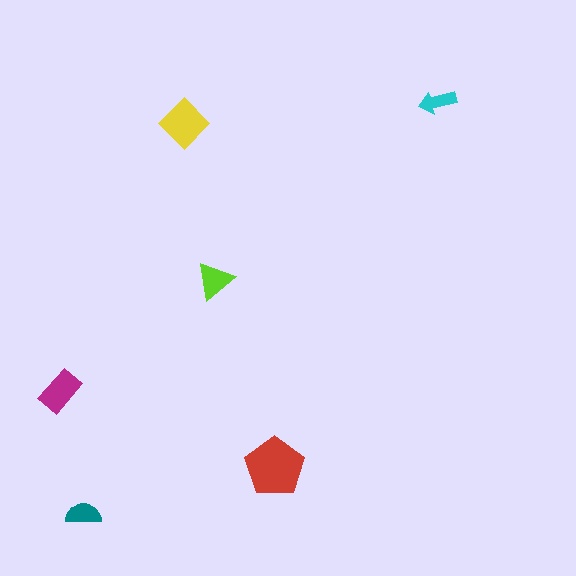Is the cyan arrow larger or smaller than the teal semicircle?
Smaller.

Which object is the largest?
The red pentagon.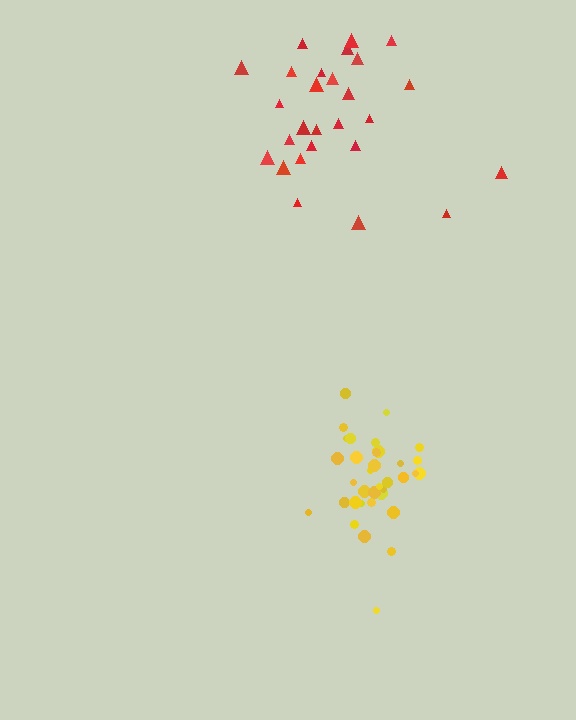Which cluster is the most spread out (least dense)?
Red.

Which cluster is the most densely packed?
Yellow.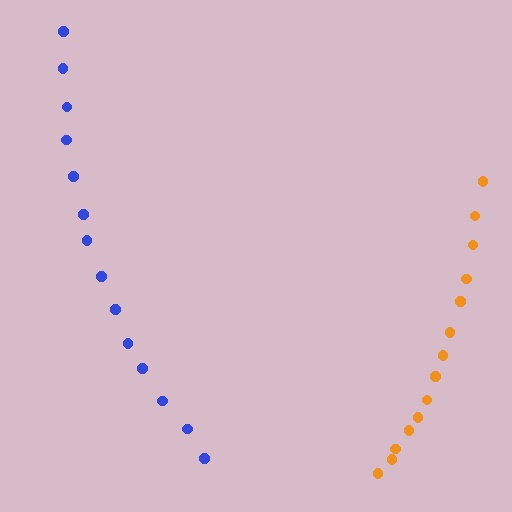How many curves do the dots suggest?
There are 2 distinct paths.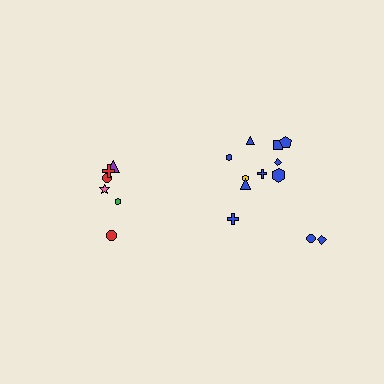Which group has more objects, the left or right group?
The right group.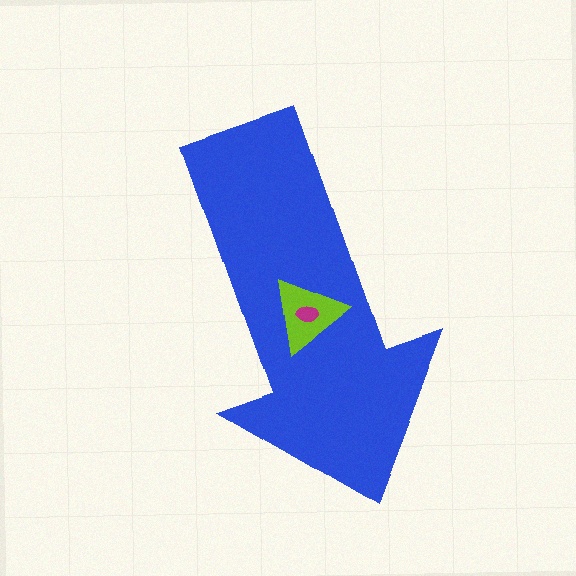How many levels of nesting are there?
3.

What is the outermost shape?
The blue arrow.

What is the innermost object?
The magenta ellipse.